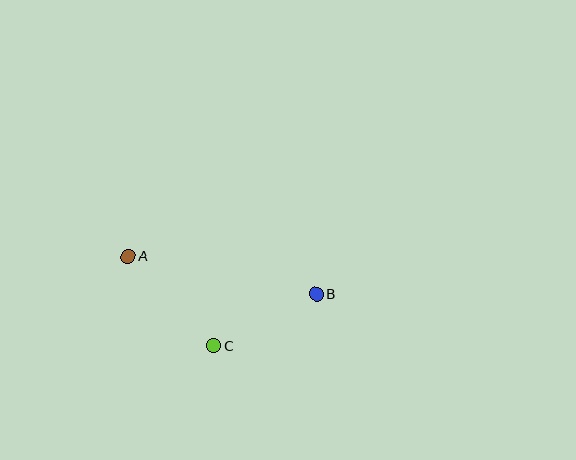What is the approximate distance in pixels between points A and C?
The distance between A and C is approximately 123 pixels.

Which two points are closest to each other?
Points B and C are closest to each other.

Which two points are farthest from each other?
Points A and B are farthest from each other.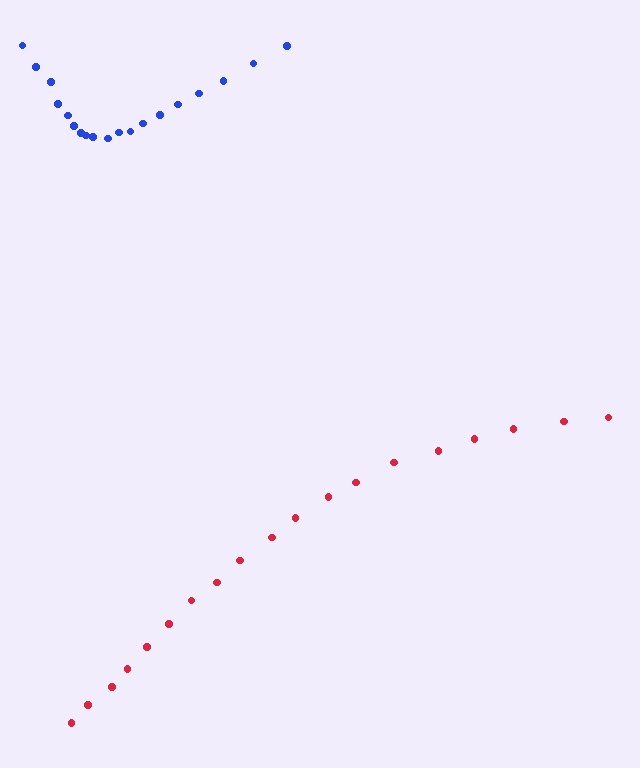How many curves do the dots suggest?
There are 2 distinct paths.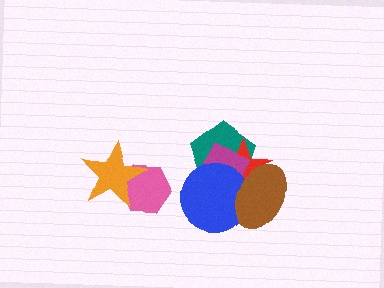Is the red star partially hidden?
Yes, it is partially covered by another shape.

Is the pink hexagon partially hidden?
Yes, it is partially covered by another shape.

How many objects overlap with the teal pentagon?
4 objects overlap with the teal pentagon.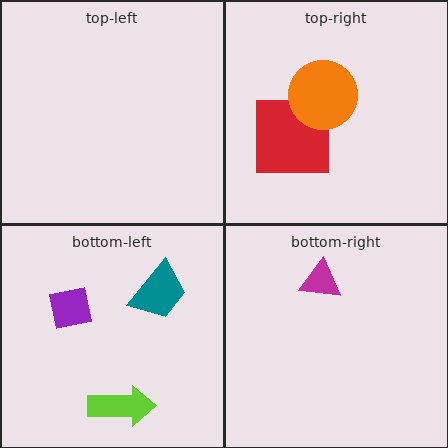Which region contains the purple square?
The bottom-left region.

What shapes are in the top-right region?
The red square, the orange circle.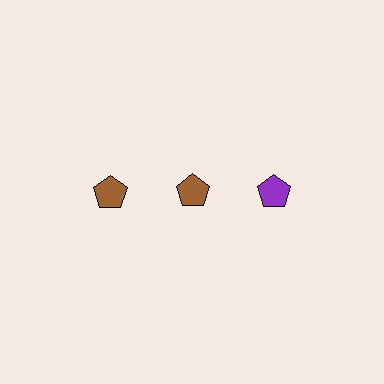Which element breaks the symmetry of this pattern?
The purple pentagon in the top row, center column breaks the symmetry. All other shapes are brown pentagons.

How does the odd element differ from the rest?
It has a different color: purple instead of brown.